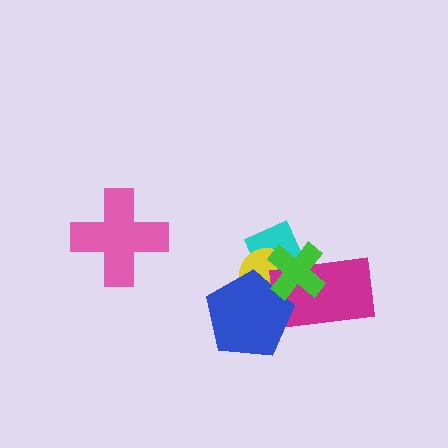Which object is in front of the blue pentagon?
The green cross is in front of the blue pentagon.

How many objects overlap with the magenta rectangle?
4 objects overlap with the magenta rectangle.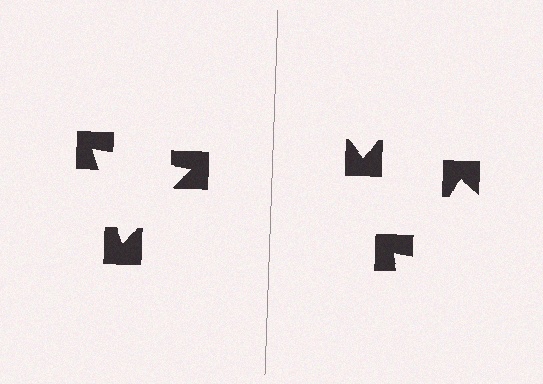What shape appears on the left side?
An illusory triangle.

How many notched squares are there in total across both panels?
6 — 3 on each side.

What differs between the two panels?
The notched squares are positioned identically on both sides; only the wedge orientations differ. On the left they align to a triangle; on the right they are misaligned.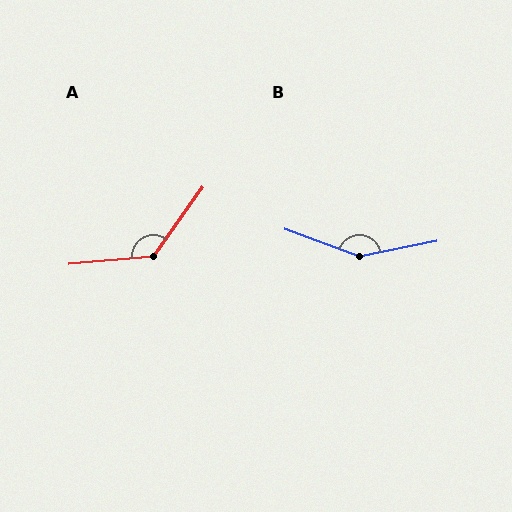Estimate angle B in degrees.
Approximately 149 degrees.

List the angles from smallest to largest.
A (131°), B (149°).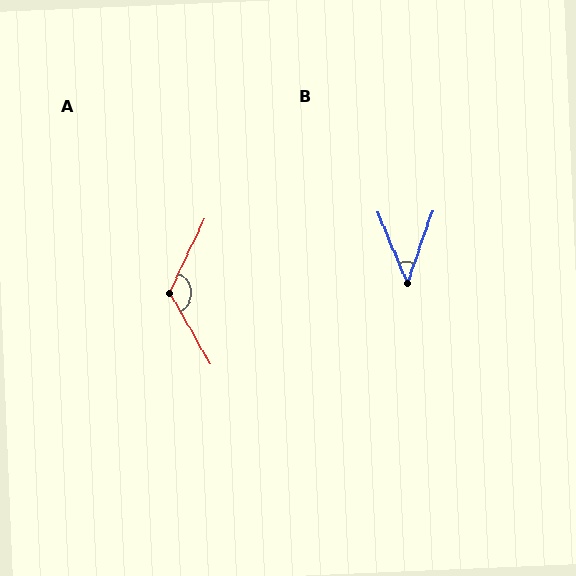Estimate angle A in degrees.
Approximately 125 degrees.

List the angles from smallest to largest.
B (41°), A (125°).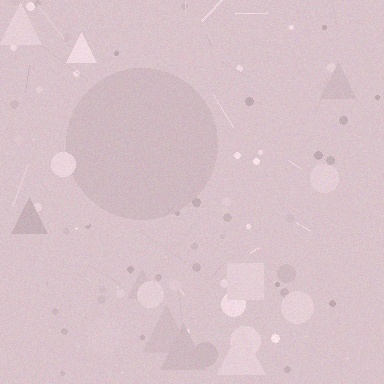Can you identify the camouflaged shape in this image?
The camouflaged shape is a circle.